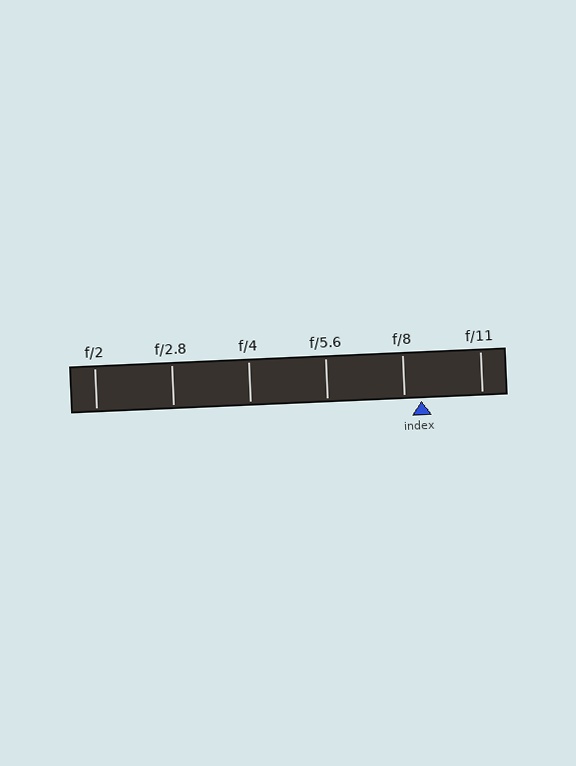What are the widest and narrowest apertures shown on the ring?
The widest aperture shown is f/2 and the narrowest is f/11.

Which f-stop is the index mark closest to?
The index mark is closest to f/8.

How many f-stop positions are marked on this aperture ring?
There are 6 f-stop positions marked.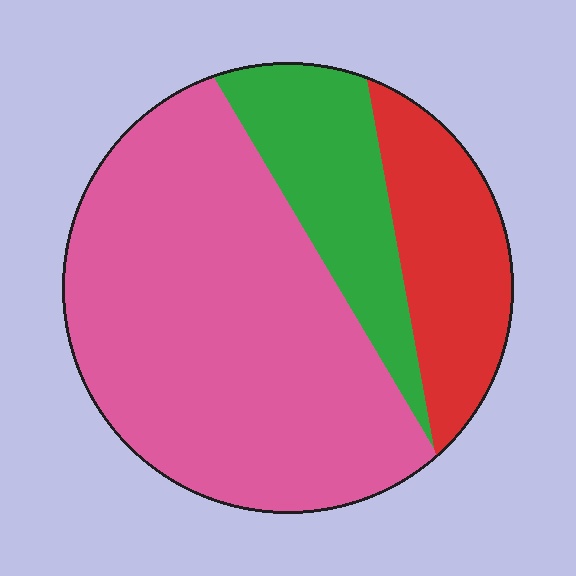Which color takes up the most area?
Pink, at roughly 60%.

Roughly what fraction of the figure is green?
Green covers about 20% of the figure.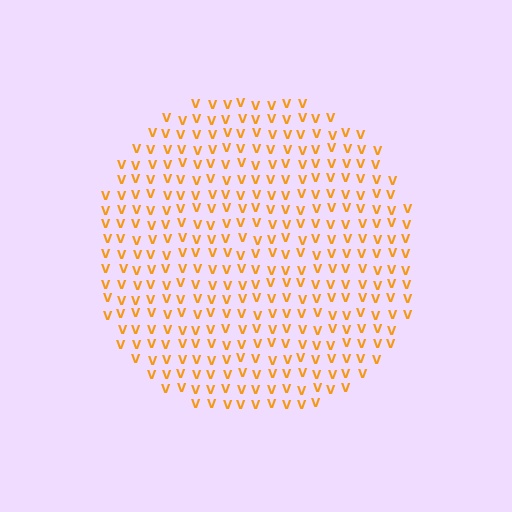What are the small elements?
The small elements are letter V's.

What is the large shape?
The large shape is a circle.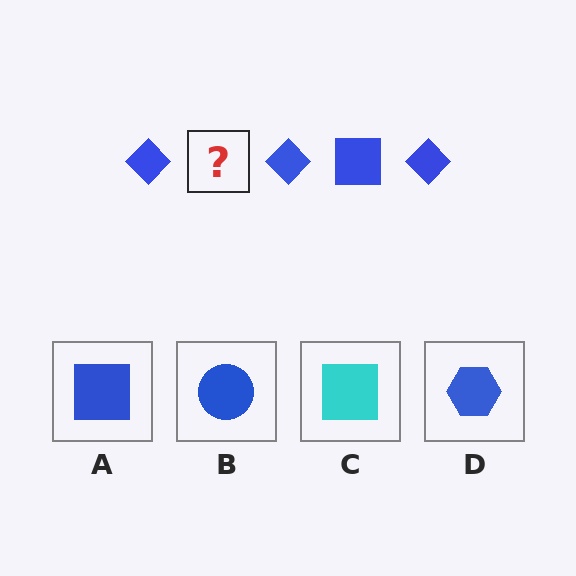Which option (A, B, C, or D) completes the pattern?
A.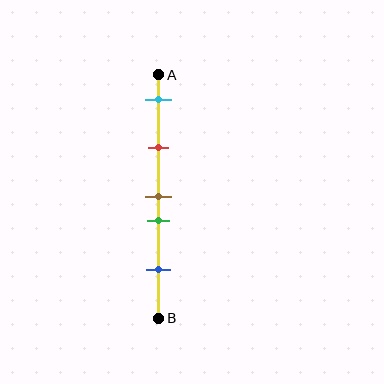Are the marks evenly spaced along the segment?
No, the marks are not evenly spaced.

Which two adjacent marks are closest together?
The brown and green marks are the closest adjacent pair.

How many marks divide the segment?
There are 5 marks dividing the segment.